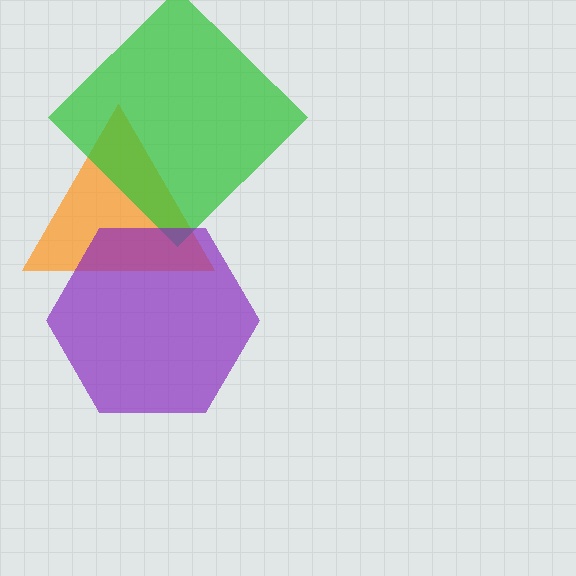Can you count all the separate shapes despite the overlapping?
Yes, there are 3 separate shapes.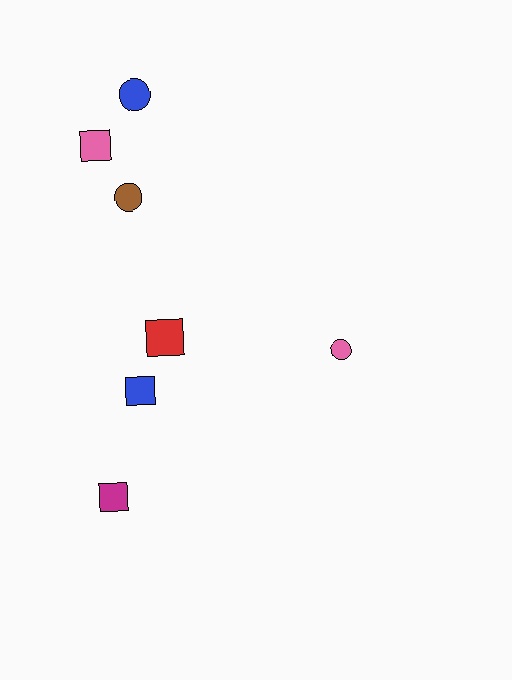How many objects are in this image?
There are 7 objects.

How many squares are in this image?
There are 4 squares.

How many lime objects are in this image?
There are no lime objects.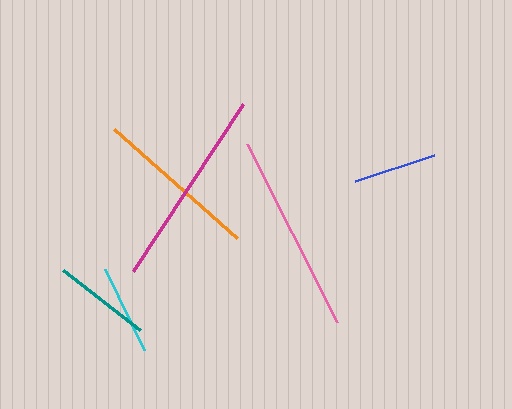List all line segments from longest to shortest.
From longest to shortest: magenta, pink, orange, teal, cyan, blue.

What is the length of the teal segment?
The teal segment is approximately 98 pixels long.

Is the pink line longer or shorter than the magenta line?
The magenta line is longer than the pink line.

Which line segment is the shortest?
The blue line is the shortest at approximately 83 pixels.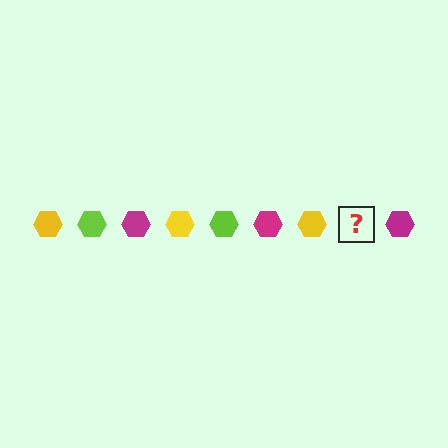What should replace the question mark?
The question mark should be replaced with a lime hexagon.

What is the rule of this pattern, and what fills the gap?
The rule is that the pattern cycles through yellow, lime, magenta hexagons. The gap should be filled with a lime hexagon.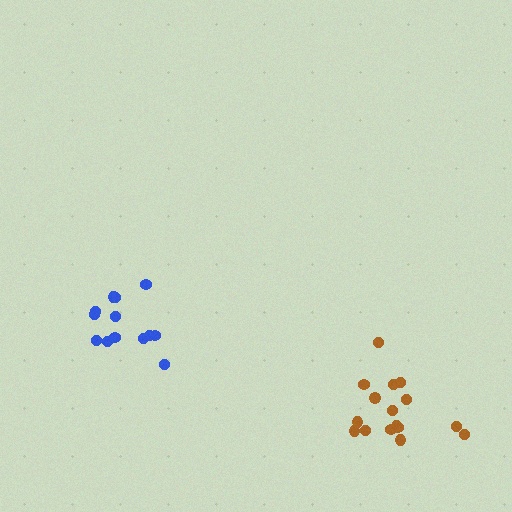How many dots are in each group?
Group 1: 16 dots, Group 2: 13 dots (29 total).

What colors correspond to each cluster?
The clusters are colored: brown, blue.